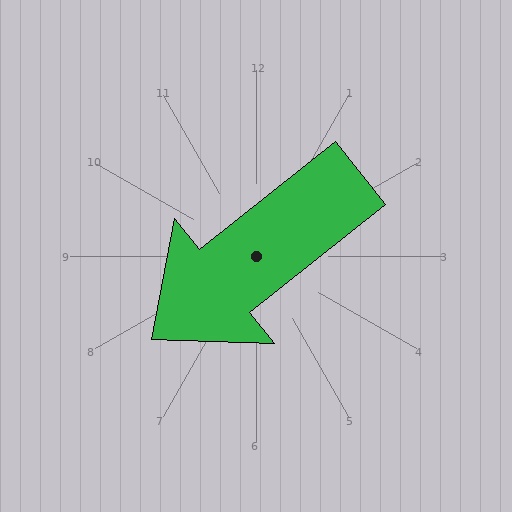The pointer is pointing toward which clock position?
Roughly 8 o'clock.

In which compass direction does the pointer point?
Southwest.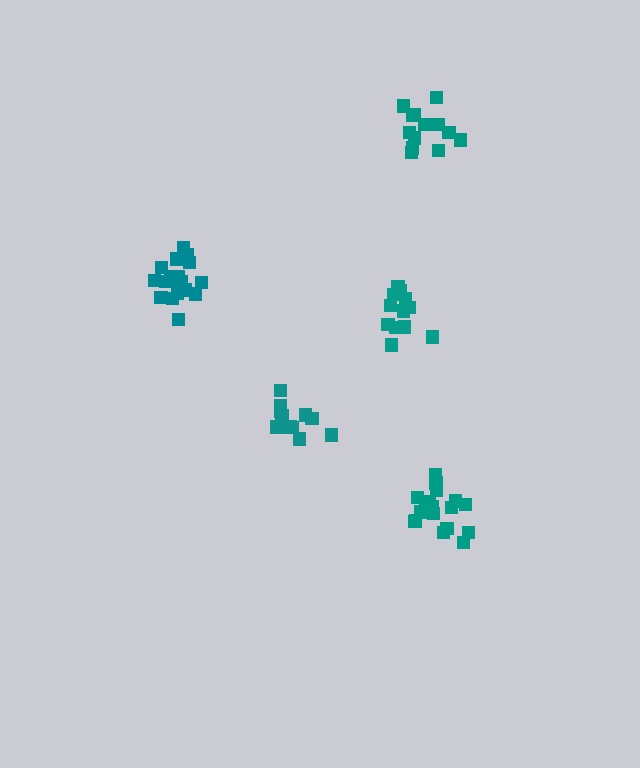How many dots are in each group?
Group 1: 13 dots, Group 2: 12 dots, Group 3: 12 dots, Group 4: 18 dots, Group 5: 18 dots (73 total).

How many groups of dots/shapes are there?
There are 5 groups.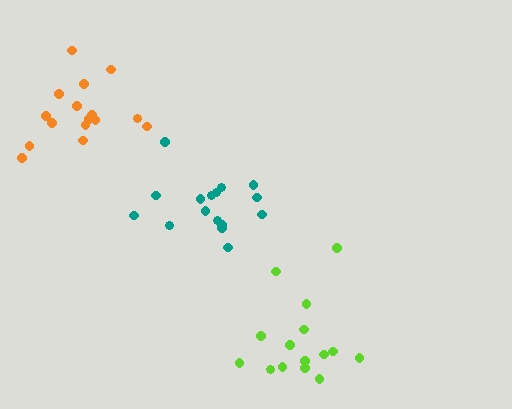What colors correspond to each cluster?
The clusters are colored: teal, lime, orange.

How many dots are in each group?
Group 1: 16 dots, Group 2: 15 dots, Group 3: 16 dots (47 total).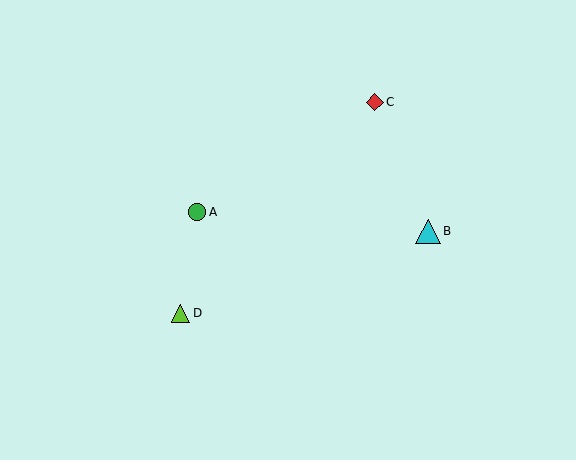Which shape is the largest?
The cyan triangle (labeled B) is the largest.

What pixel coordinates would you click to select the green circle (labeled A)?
Click at (197, 212) to select the green circle A.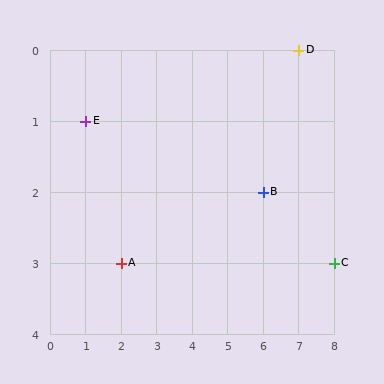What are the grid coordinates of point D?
Point D is at grid coordinates (7, 0).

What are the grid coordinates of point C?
Point C is at grid coordinates (8, 3).